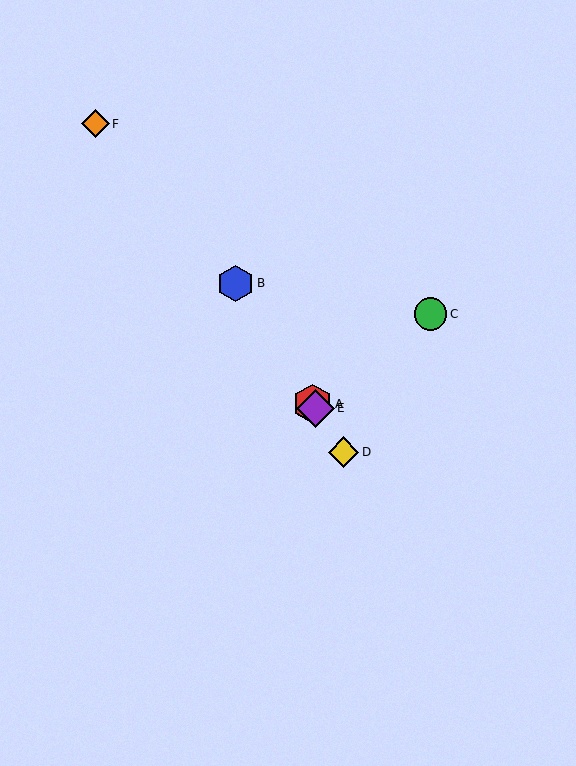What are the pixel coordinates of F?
Object F is at (95, 124).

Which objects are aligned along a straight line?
Objects A, B, D, E are aligned along a straight line.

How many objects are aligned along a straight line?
4 objects (A, B, D, E) are aligned along a straight line.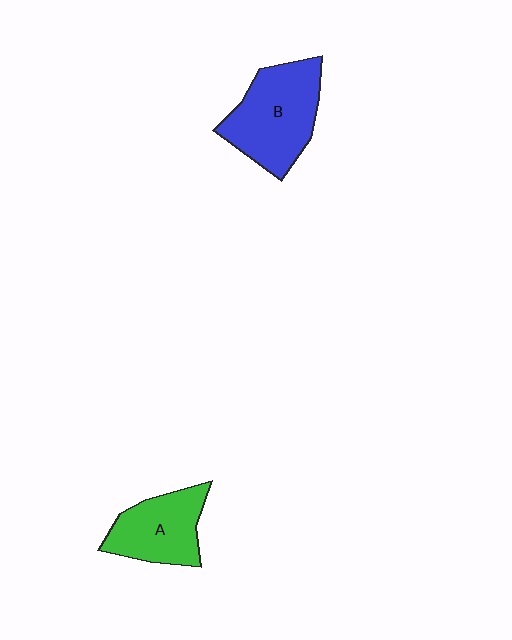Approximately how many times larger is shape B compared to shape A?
Approximately 1.3 times.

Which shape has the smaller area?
Shape A (green).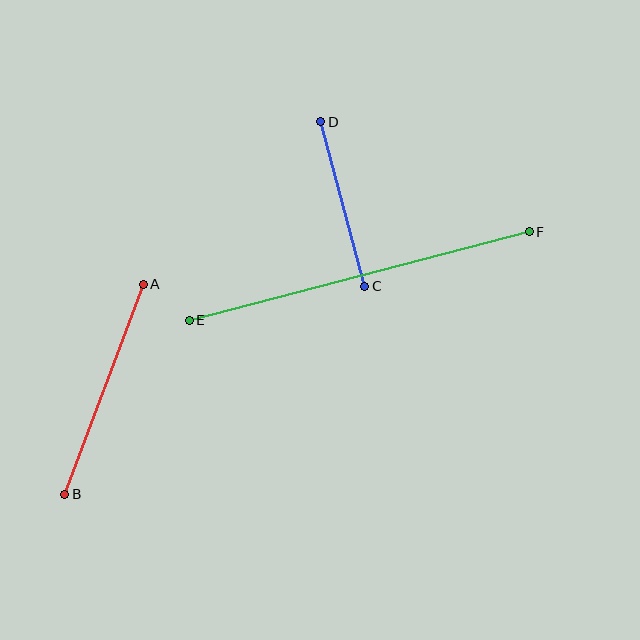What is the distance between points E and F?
The distance is approximately 351 pixels.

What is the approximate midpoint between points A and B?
The midpoint is at approximately (104, 389) pixels.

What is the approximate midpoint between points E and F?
The midpoint is at approximately (359, 276) pixels.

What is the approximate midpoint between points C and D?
The midpoint is at approximately (343, 204) pixels.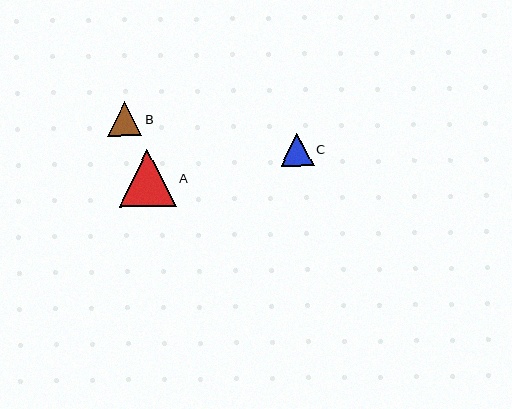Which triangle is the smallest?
Triangle C is the smallest with a size of approximately 33 pixels.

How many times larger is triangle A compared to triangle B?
Triangle A is approximately 1.6 times the size of triangle B.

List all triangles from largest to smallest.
From largest to smallest: A, B, C.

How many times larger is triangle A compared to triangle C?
Triangle A is approximately 1.7 times the size of triangle C.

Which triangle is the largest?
Triangle A is the largest with a size of approximately 57 pixels.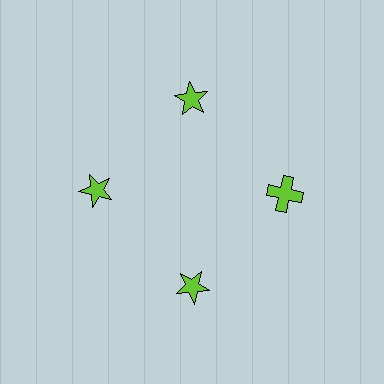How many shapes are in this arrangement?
There are 4 shapes arranged in a ring pattern.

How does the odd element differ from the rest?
It has a different shape: cross instead of star.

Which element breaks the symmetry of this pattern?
The lime cross at roughly the 3 o'clock position breaks the symmetry. All other shapes are lime stars.